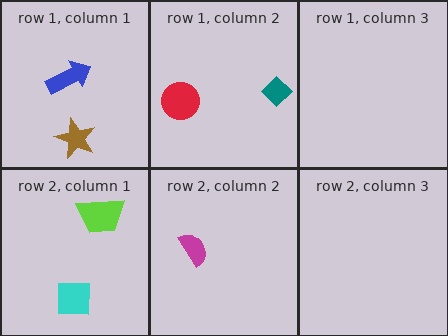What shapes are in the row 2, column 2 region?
The magenta semicircle.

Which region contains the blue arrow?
The row 1, column 1 region.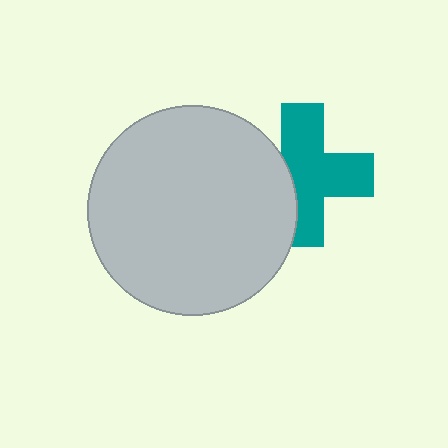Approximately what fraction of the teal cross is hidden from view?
Roughly 32% of the teal cross is hidden behind the light gray circle.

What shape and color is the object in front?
The object in front is a light gray circle.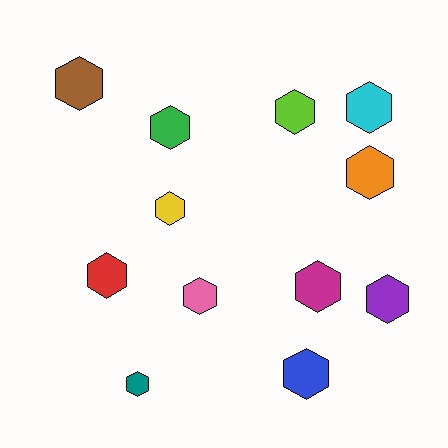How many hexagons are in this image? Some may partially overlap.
There are 12 hexagons.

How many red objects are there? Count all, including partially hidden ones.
There is 1 red object.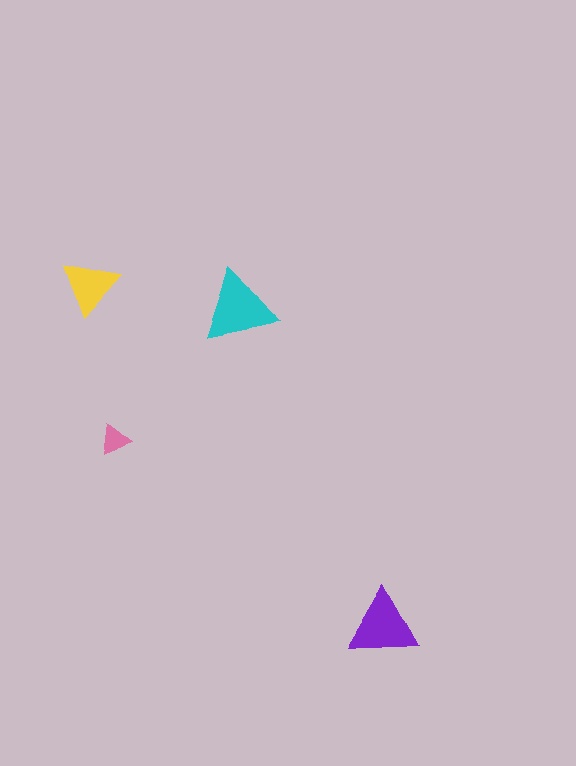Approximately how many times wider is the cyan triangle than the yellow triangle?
About 1.5 times wider.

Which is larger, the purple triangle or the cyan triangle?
The cyan one.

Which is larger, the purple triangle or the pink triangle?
The purple one.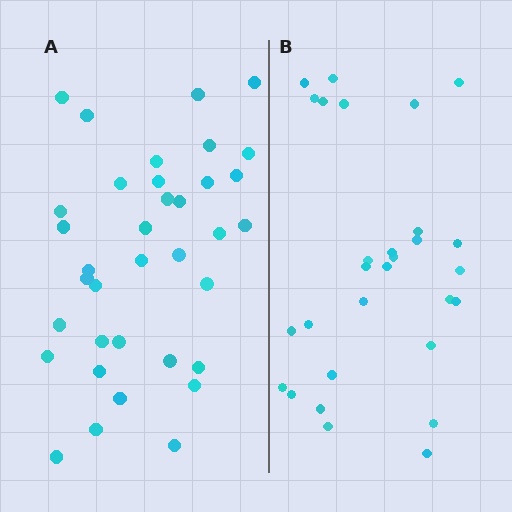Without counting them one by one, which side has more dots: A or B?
Region A (the left region) has more dots.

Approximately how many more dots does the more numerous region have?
Region A has roughly 8 or so more dots than region B.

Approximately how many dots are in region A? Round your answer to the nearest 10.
About 40 dots. (The exact count is 36, which rounds to 40.)